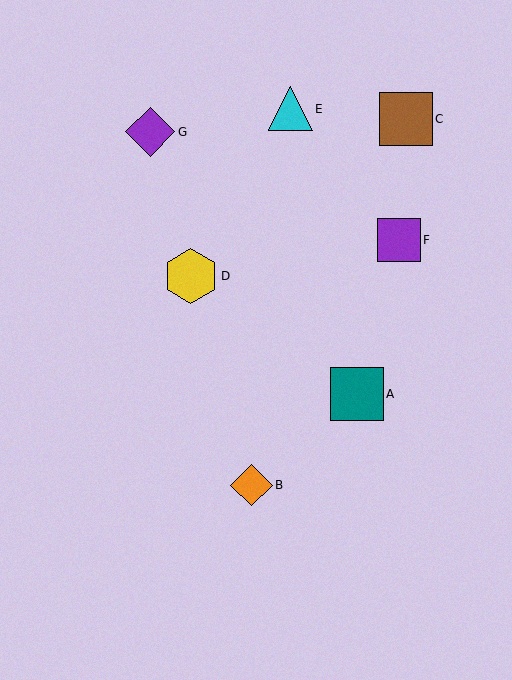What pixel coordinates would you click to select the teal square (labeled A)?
Click at (357, 394) to select the teal square A.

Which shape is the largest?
The yellow hexagon (labeled D) is the largest.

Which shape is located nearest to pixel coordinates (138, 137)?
The purple diamond (labeled G) at (150, 132) is nearest to that location.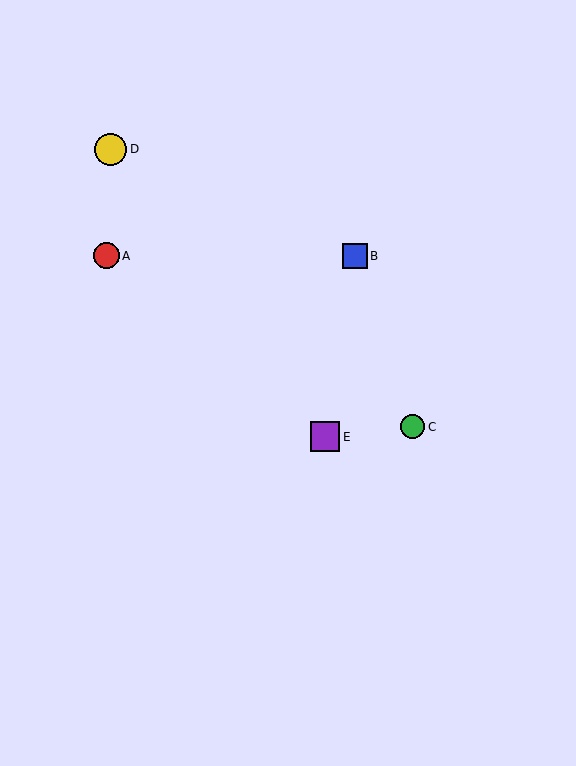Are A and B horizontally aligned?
Yes, both are at y≈256.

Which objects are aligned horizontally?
Objects A, B are aligned horizontally.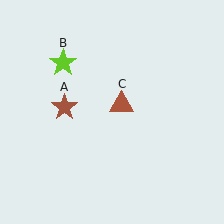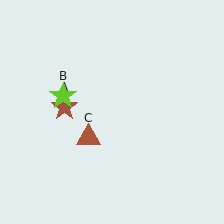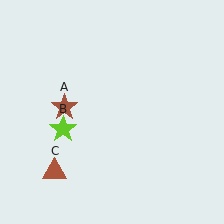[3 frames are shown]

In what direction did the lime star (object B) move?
The lime star (object B) moved down.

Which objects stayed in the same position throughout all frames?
Brown star (object A) remained stationary.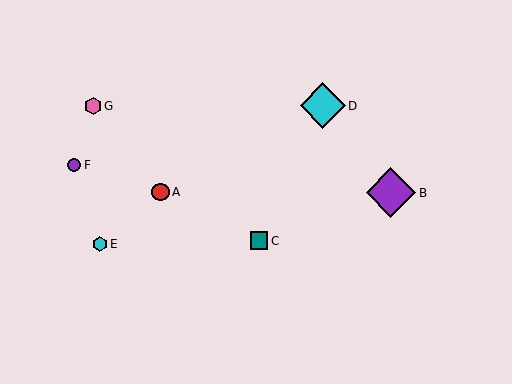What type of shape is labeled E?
Shape E is a cyan hexagon.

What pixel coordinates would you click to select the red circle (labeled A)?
Click at (160, 192) to select the red circle A.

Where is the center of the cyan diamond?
The center of the cyan diamond is at (323, 106).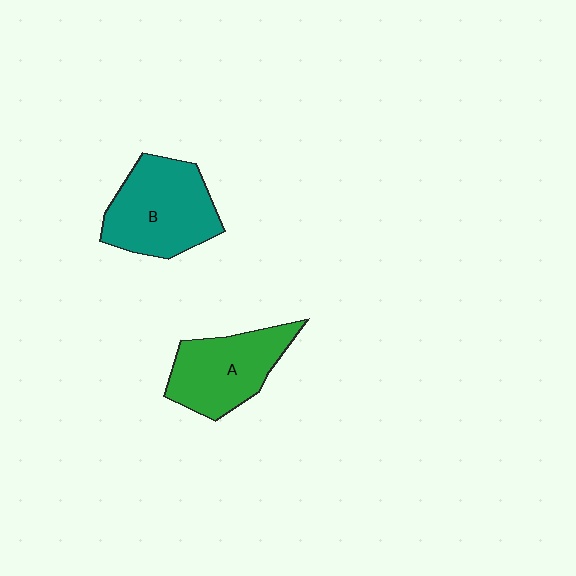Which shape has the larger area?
Shape B (teal).